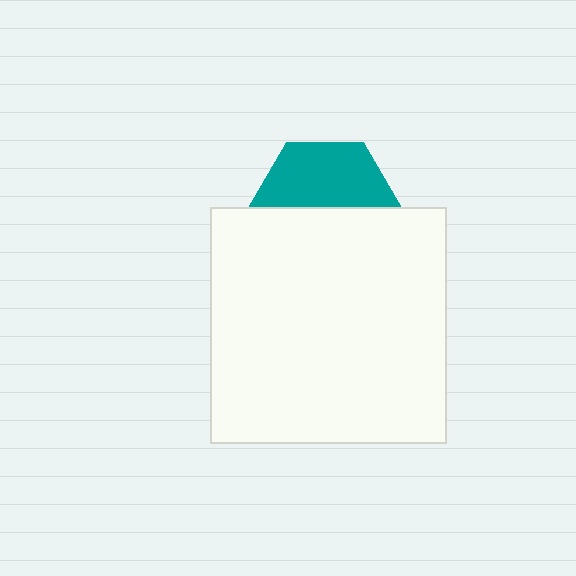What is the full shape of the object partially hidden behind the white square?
The partially hidden object is a teal hexagon.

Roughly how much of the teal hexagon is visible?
About half of it is visible (roughly 48%).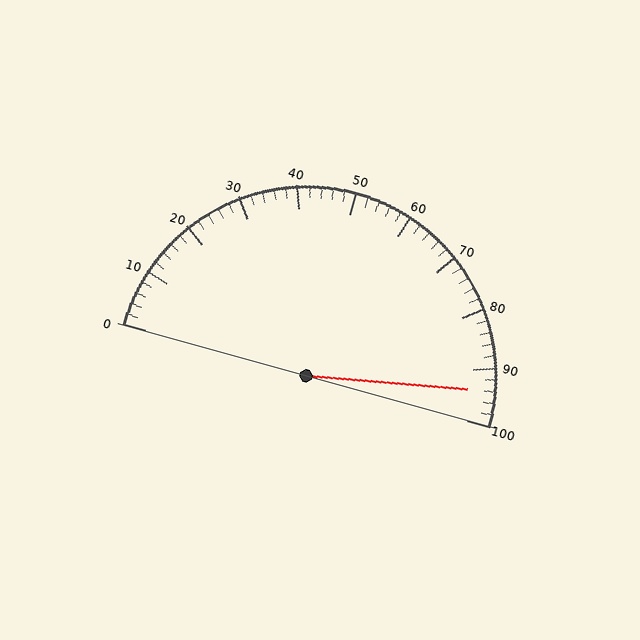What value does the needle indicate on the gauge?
The needle indicates approximately 94.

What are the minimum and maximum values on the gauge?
The gauge ranges from 0 to 100.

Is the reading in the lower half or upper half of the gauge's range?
The reading is in the upper half of the range (0 to 100).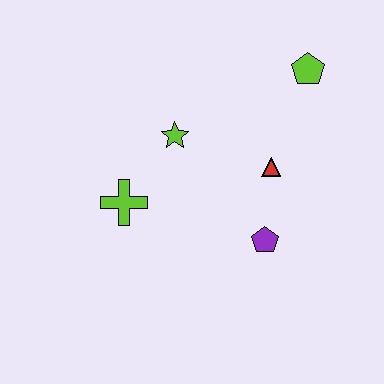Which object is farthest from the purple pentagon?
The lime pentagon is farthest from the purple pentagon.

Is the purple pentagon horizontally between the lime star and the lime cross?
No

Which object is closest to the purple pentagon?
The red triangle is closest to the purple pentagon.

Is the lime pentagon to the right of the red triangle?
Yes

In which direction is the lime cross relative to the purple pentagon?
The lime cross is to the left of the purple pentagon.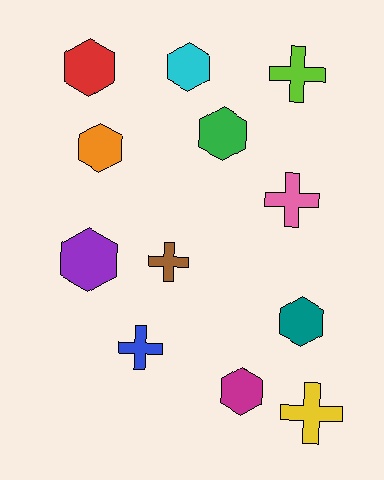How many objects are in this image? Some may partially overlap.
There are 12 objects.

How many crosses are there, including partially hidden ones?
There are 5 crosses.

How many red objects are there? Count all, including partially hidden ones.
There is 1 red object.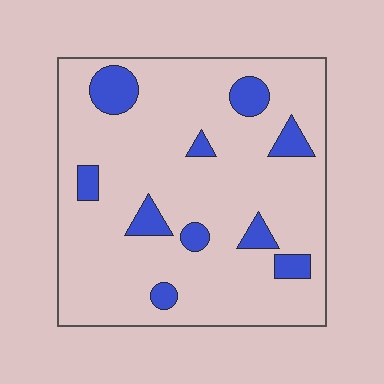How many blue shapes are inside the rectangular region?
10.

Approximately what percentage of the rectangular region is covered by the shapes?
Approximately 15%.